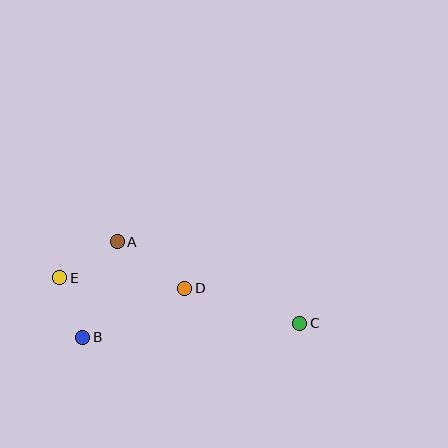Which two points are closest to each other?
Points B and E are closest to each other.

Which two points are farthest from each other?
Points C and E are farthest from each other.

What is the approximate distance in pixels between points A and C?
The distance between A and C is approximately 200 pixels.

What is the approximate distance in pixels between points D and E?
The distance between D and E is approximately 125 pixels.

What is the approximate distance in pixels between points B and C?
The distance between B and C is approximately 218 pixels.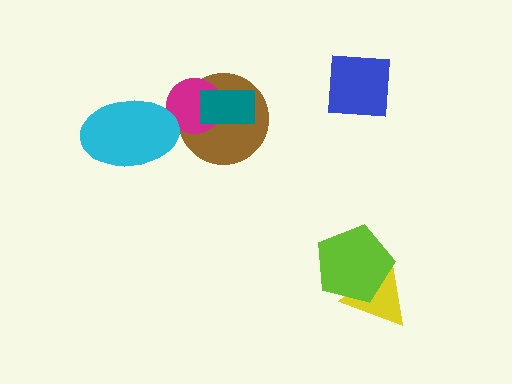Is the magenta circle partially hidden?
Yes, it is partially covered by another shape.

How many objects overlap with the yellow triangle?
1 object overlaps with the yellow triangle.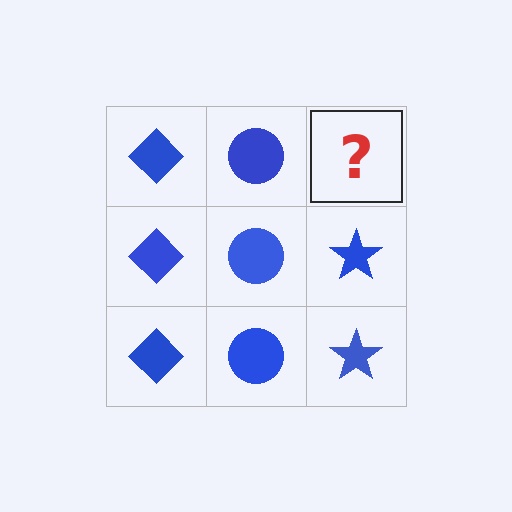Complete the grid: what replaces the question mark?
The question mark should be replaced with a blue star.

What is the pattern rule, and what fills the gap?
The rule is that each column has a consistent shape. The gap should be filled with a blue star.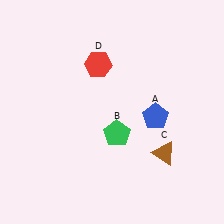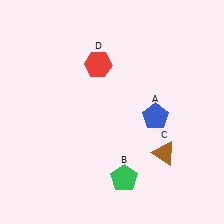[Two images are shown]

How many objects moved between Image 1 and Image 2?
1 object moved between the two images.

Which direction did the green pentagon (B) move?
The green pentagon (B) moved down.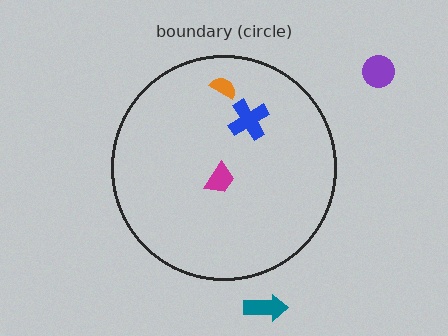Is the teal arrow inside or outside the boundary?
Outside.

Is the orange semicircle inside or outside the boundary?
Inside.